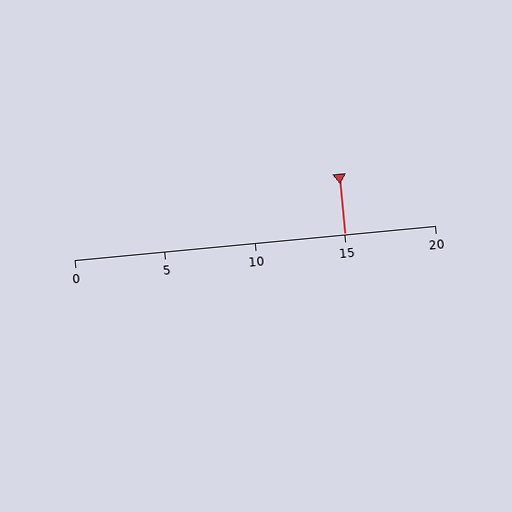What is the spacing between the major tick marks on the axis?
The major ticks are spaced 5 apart.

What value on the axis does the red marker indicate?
The marker indicates approximately 15.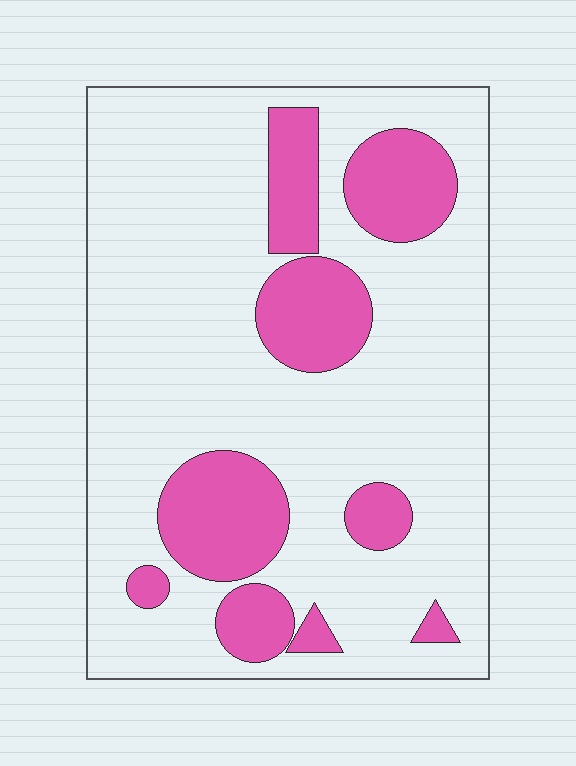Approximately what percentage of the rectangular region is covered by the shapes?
Approximately 25%.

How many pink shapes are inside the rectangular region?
9.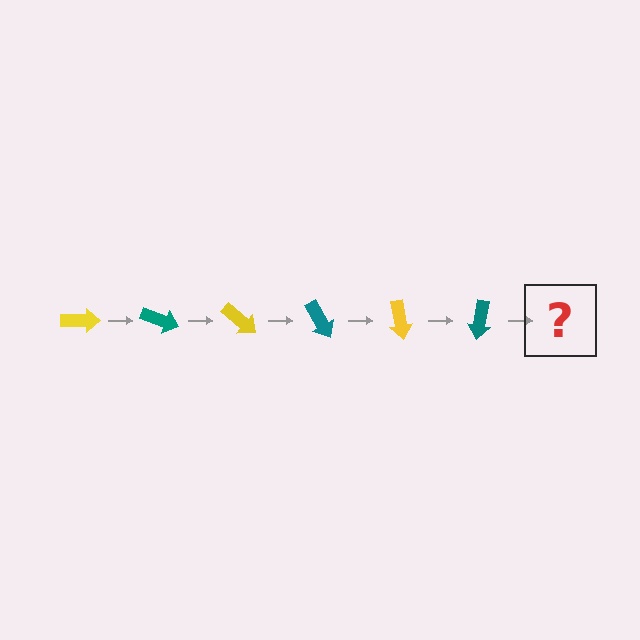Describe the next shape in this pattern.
It should be a yellow arrow, rotated 120 degrees from the start.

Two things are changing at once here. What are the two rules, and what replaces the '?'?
The two rules are that it rotates 20 degrees each step and the color cycles through yellow and teal. The '?' should be a yellow arrow, rotated 120 degrees from the start.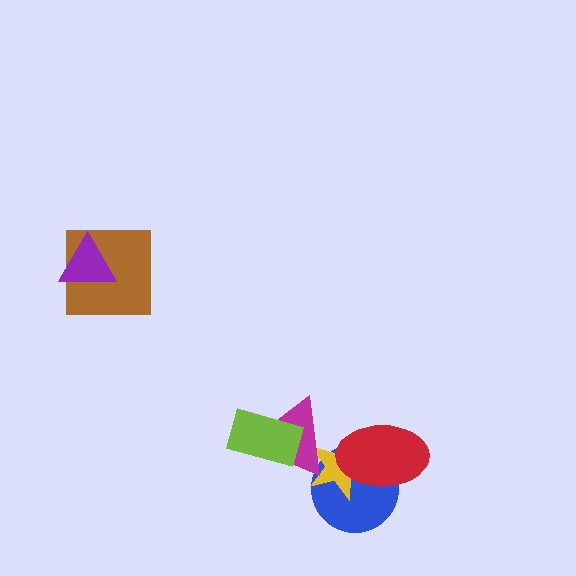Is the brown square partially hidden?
Yes, it is partially covered by another shape.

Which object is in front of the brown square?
The purple triangle is in front of the brown square.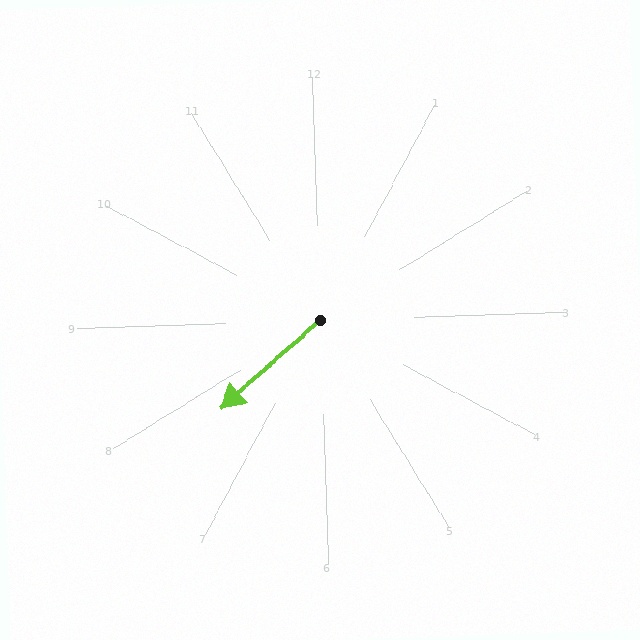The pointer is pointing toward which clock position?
Roughly 8 o'clock.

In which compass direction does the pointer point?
Southwest.